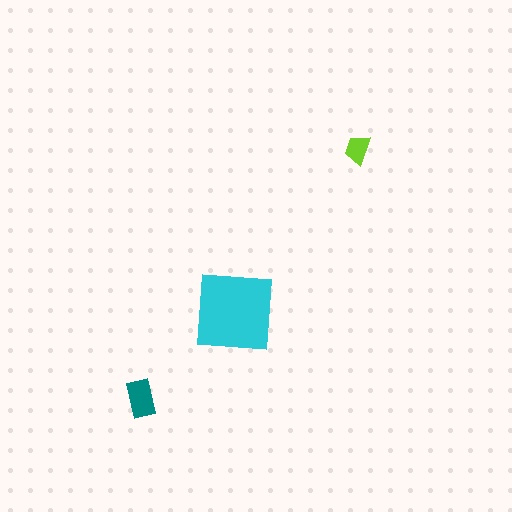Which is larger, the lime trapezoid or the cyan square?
The cyan square.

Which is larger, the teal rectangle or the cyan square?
The cyan square.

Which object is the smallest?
The lime trapezoid.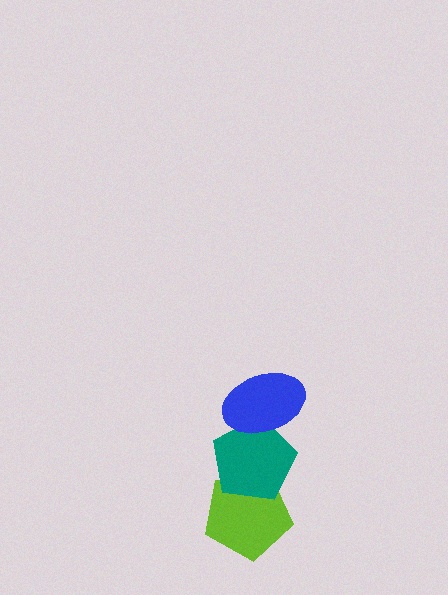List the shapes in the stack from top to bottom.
From top to bottom: the blue ellipse, the teal pentagon, the lime pentagon.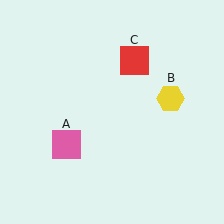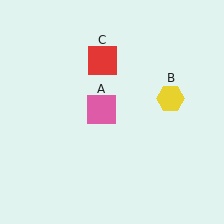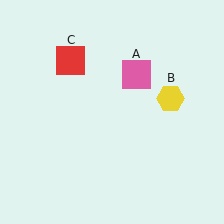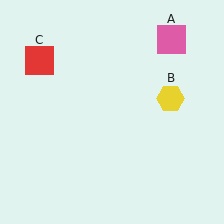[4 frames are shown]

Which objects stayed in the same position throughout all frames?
Yellow hexagon (object B) remained stationary.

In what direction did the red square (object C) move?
The red square (object C) moved left.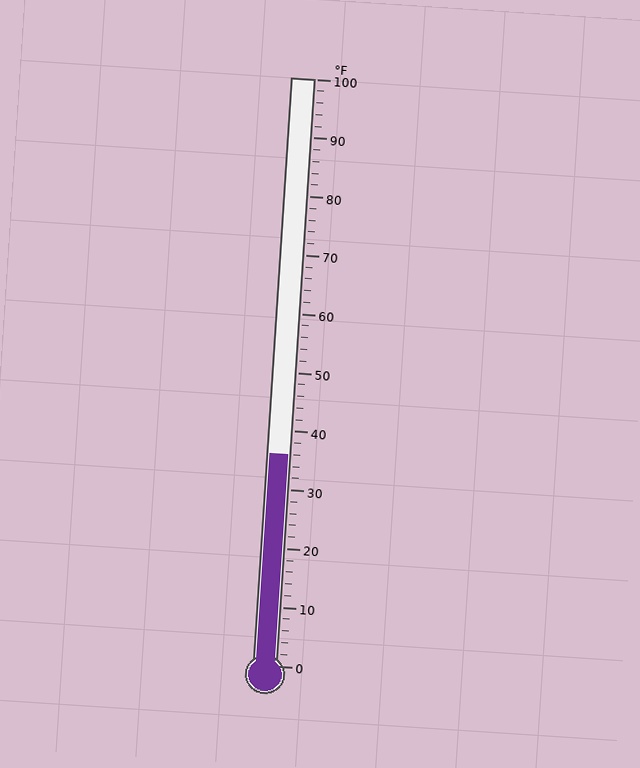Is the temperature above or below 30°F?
The temperature is above 30°F.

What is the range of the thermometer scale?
The thermometer scale ranges from 0°F to 100°F.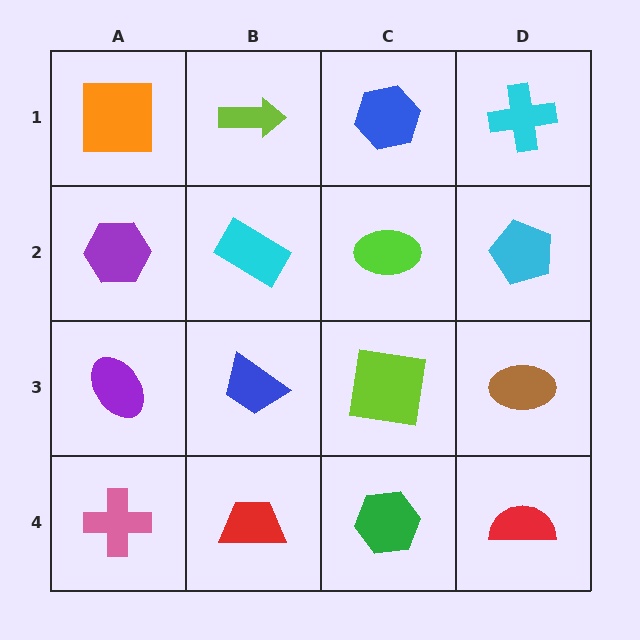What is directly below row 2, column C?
A lime square.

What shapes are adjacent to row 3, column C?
A lime ellipse (row 2, column C), a green hexagon (row 4, column C), a blue trapezoid (row 3, column B), a brown ellipse (row 3, column D).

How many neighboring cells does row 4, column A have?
2.